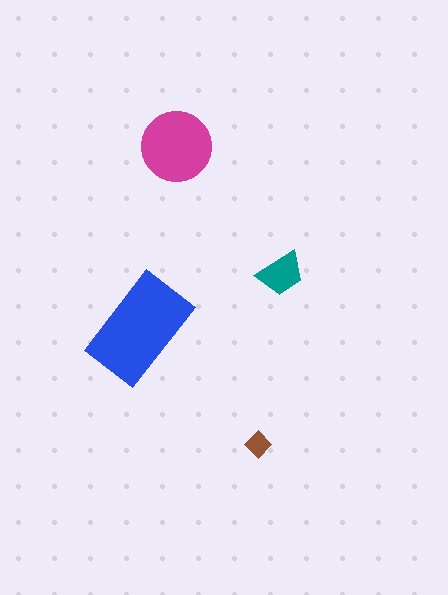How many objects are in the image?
There are 4 objects in the image.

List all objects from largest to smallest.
The blue rectangle, the magenta circle, the teal trapezoid, the brown diamond.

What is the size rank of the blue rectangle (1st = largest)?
1st.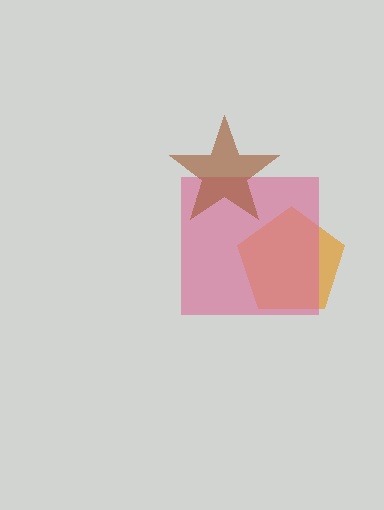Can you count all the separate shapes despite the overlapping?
Yes, there are 3 separate shapes.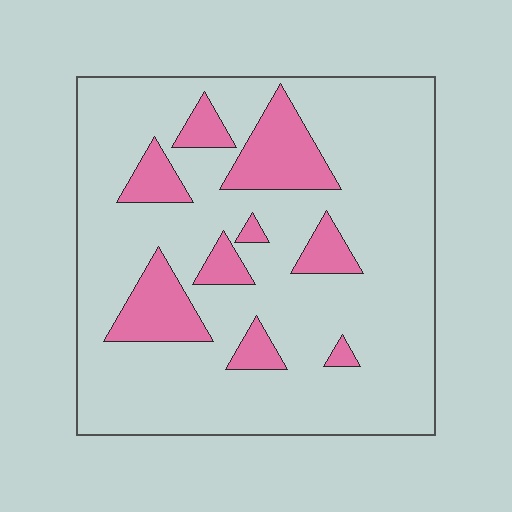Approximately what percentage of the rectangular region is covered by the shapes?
Approximately 20%.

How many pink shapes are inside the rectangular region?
9.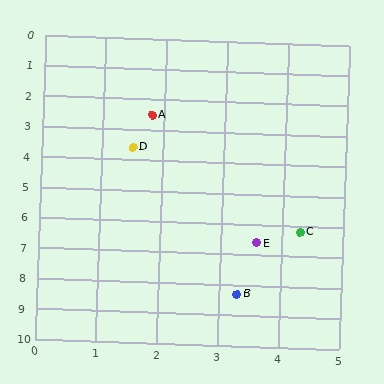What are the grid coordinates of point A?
Point A is at approximately (1.8, 2.5).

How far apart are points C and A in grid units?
Points C and A are about 4.5 grid units apart.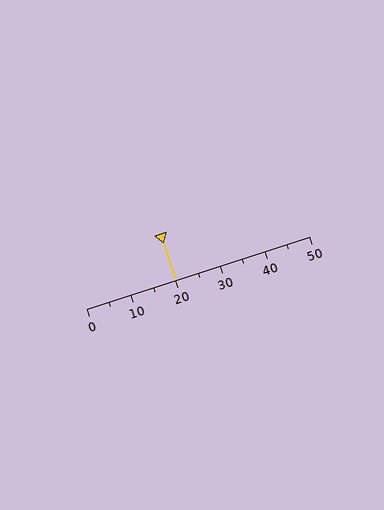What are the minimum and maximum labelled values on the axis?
The axis runs from 0 to 50.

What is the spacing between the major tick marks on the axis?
The major ticks are spaced 10 apart.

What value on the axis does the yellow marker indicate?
The marker indicates approximately 20.